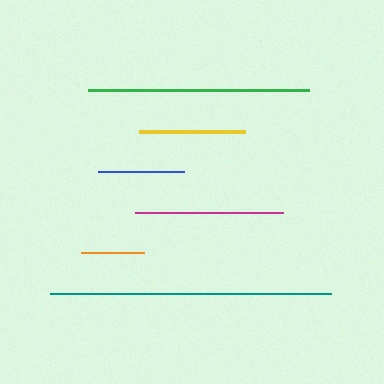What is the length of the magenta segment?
The magenta segment is approximately 148 pixels long.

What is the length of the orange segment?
The orange segment is approximately 63 pixels long.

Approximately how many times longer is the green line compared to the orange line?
The green line is approximately 3.5 times the length of the orange line.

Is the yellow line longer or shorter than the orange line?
The yellow line is longer than the orange line.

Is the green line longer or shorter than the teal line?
The teal line is longer than the green line.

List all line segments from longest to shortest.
From longest to shortest: teal, green, magenta, yellow, blue, orange.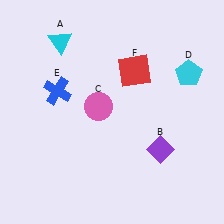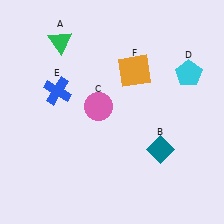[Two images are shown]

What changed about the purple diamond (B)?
In Image 1, B is purple. In Image 2, it changed to teal.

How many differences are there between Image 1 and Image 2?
There are 3 differences between the two images.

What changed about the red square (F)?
In Image 1, F is red. In Image 2, it changed to orange.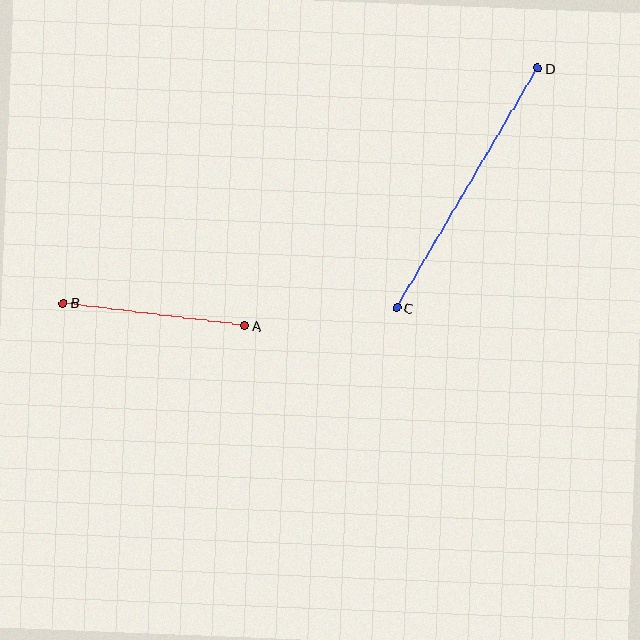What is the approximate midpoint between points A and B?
The midpoint is at approximately (154, 314) pixels.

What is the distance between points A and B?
The distance is approximately 183 pixels.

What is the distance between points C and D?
The distance is approximately 278 pixels.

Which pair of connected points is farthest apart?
Points C and D are farthest apart.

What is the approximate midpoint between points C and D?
The midpoint is at approximately (467, 188) pixels.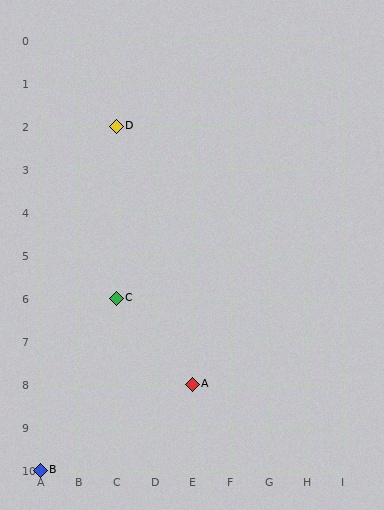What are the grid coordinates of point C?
Point C is at grid coordinates (C, 6).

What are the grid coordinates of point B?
Point B is at grid coordinates (A, 10).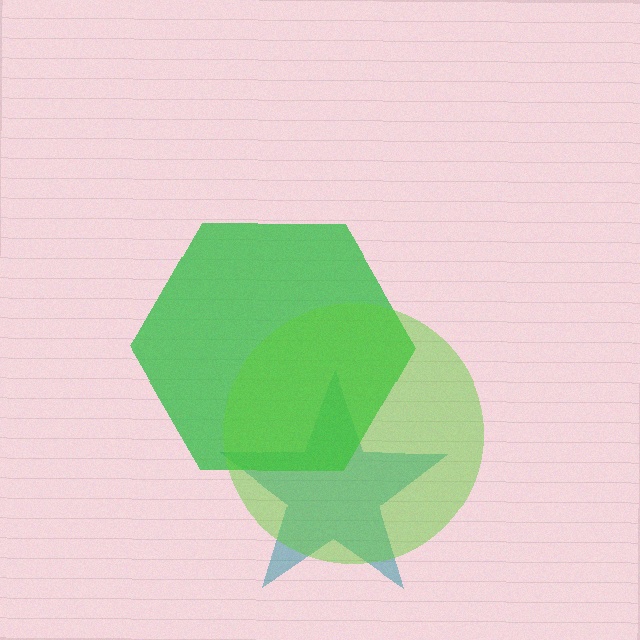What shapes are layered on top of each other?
The layered shapes are: a teal star, a green hexagon, a lime circle.